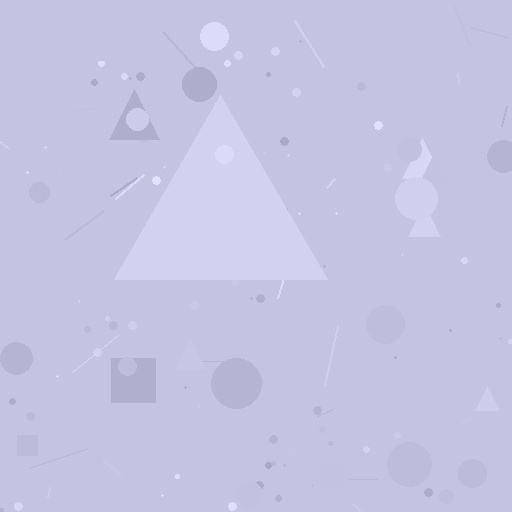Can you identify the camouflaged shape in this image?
The camouflaged shape is a triangle.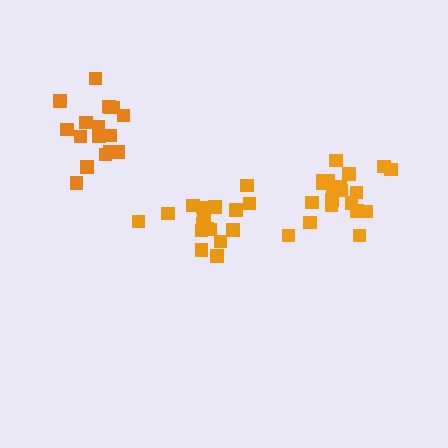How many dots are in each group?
Group 1: 17 dots, Group 2: 20 dots, Group 3: 17 dots (54 total).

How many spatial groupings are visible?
There are 3 spatial groupings.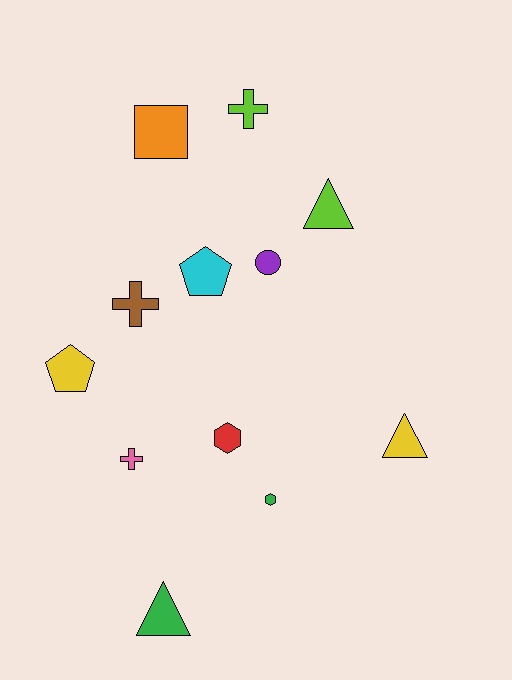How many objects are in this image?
There are 12 objects.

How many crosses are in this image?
There are 3 crosses.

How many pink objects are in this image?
There is 1 pink object.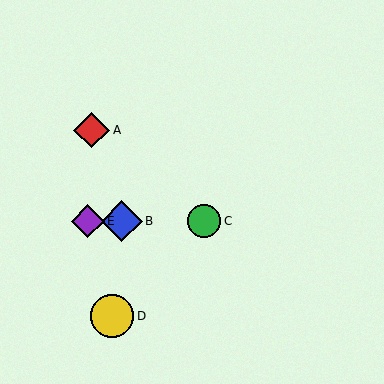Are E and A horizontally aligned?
No, E is at y≈221 and A is at y≈130.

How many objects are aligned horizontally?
3 objects (B, C, E) are aligned horizontally.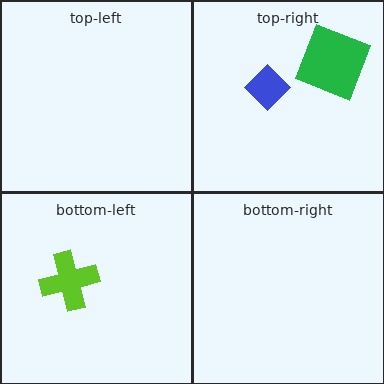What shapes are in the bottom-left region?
The lime cross.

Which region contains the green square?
The top-right region.